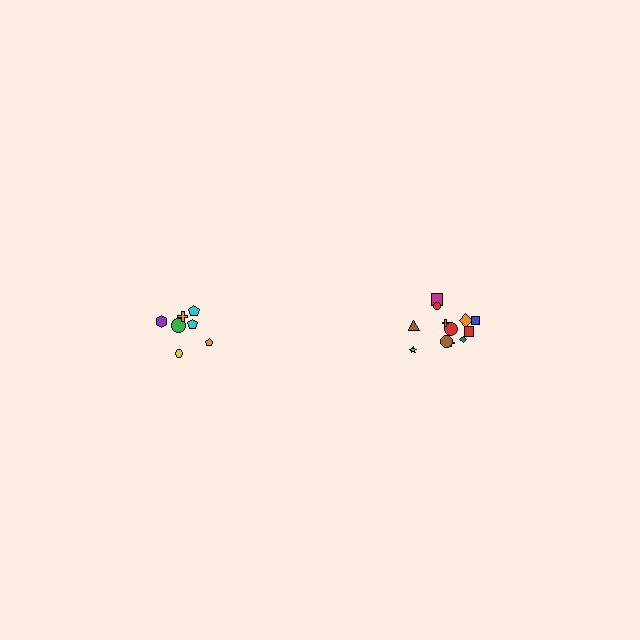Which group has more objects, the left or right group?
The right group.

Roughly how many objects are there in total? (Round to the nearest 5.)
Roughly 20 objects in total.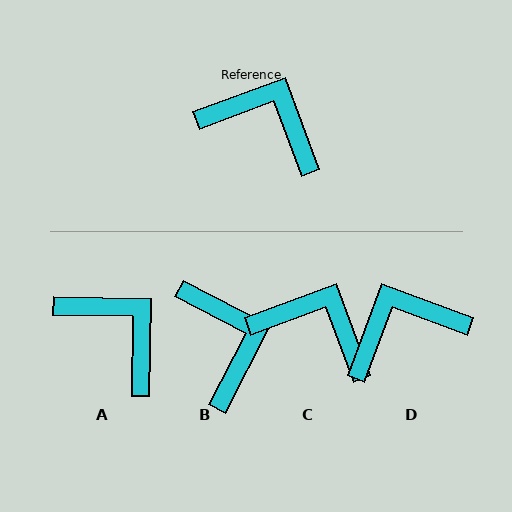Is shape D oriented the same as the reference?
No, it is off by about 49 degrees.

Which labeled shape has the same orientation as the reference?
C.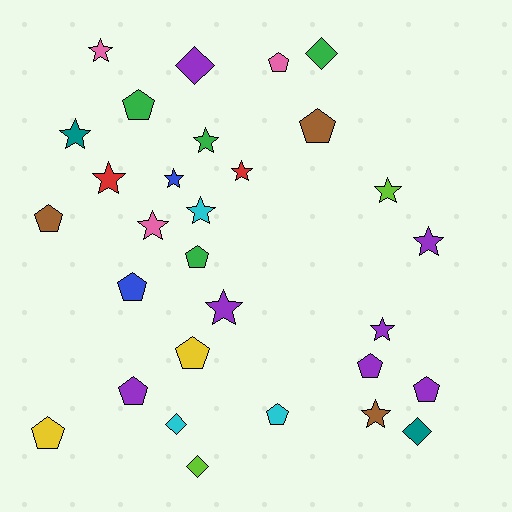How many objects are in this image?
There are 30 objects.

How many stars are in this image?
There are 13 stars.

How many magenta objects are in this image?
There are no magenta objects.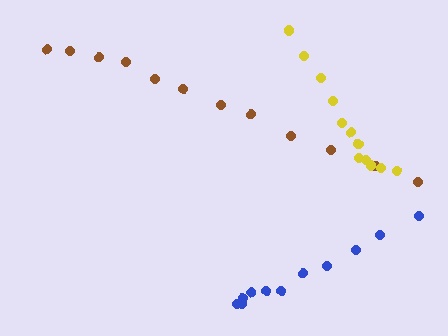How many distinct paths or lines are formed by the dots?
There are 3 distinct paths.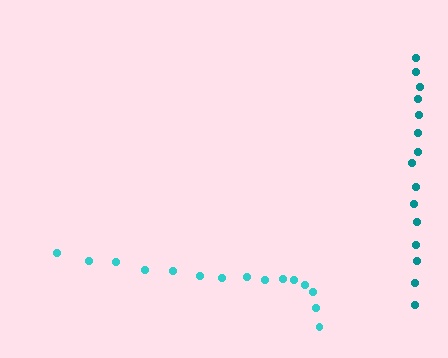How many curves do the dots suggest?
There are 2 distinct paths.